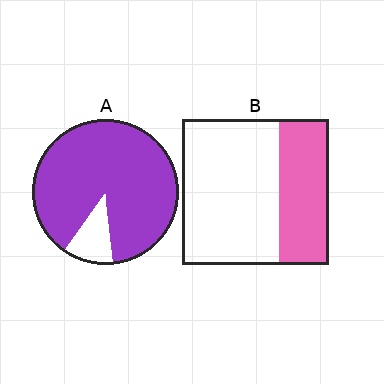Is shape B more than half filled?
No.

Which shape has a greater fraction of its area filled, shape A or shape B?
Shape A.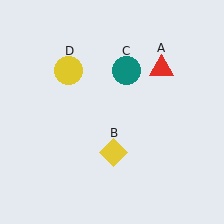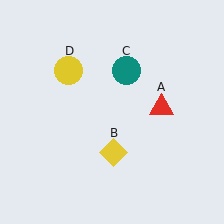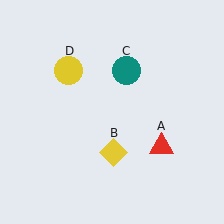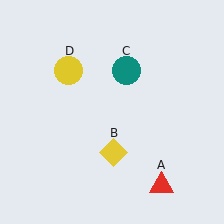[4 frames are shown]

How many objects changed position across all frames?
1 object changed position: red triangle (object A).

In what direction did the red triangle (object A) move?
The red triangle (object A) moved down.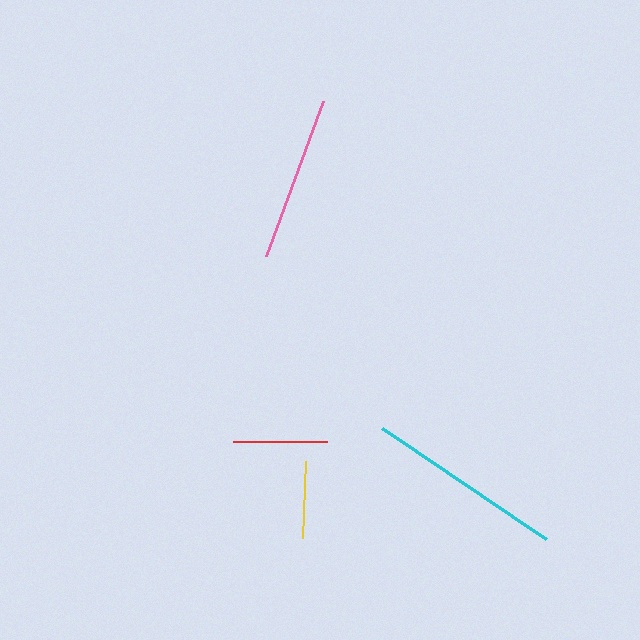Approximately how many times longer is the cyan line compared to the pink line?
The cyan line is approximately 1.2 times the length of the pink line.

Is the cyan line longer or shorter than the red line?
The cyan line is longer than the red line.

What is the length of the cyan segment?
The cyan segment is approximately 198 pixels long.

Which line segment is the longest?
The cyan line is the longest at approximately 198 pixels.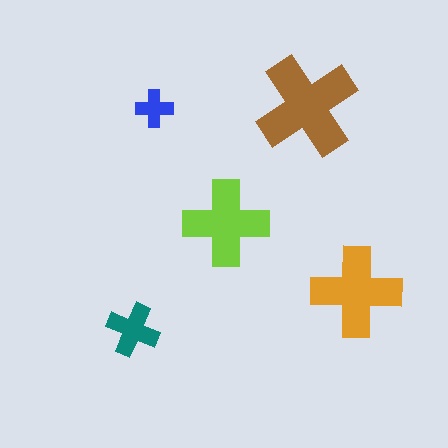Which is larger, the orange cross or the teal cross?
The orange one.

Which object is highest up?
The brown cross is topmost.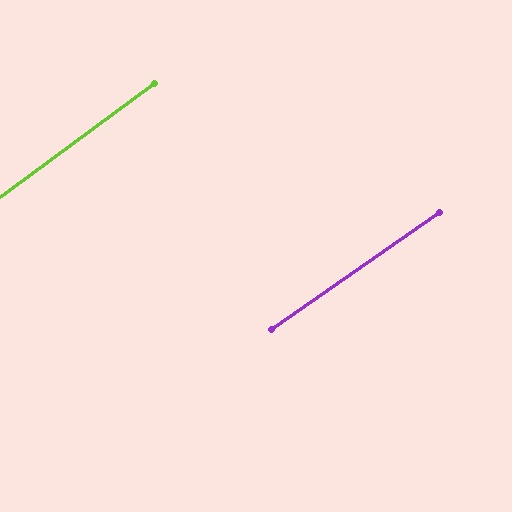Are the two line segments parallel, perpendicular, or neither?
Parallel — their directions differ by only 1.4°.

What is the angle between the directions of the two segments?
Approximately 1 degree.